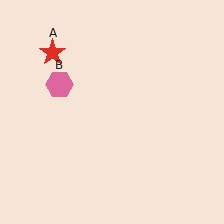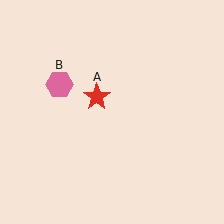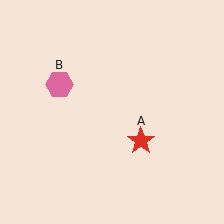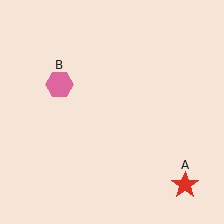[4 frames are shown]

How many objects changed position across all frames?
1 object changed position: red star (object A).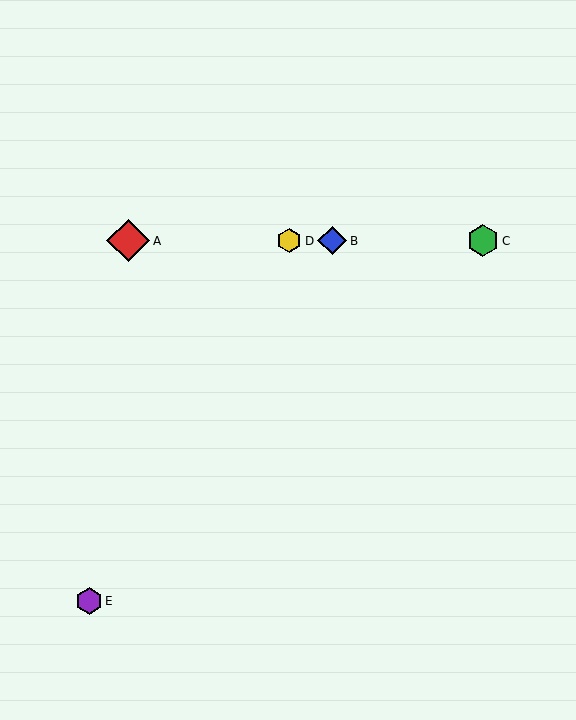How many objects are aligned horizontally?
4 objects (A, B, C, D) are aligned horizontally.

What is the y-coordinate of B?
Object B is at y≈241.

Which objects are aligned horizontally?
Objects A, B, C, D are aligned horizontally.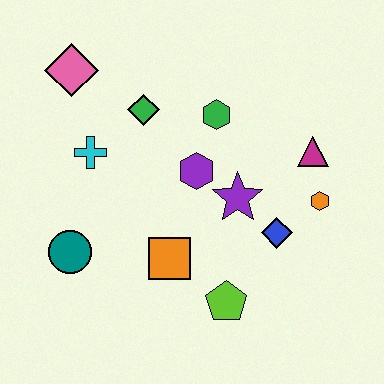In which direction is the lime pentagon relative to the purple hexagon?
The lime pentagon is below the purple hexagon.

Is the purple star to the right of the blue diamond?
No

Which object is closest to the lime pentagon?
The orange square is closest to the lime pentagon.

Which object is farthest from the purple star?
The pink diamond is farthest from the purple star.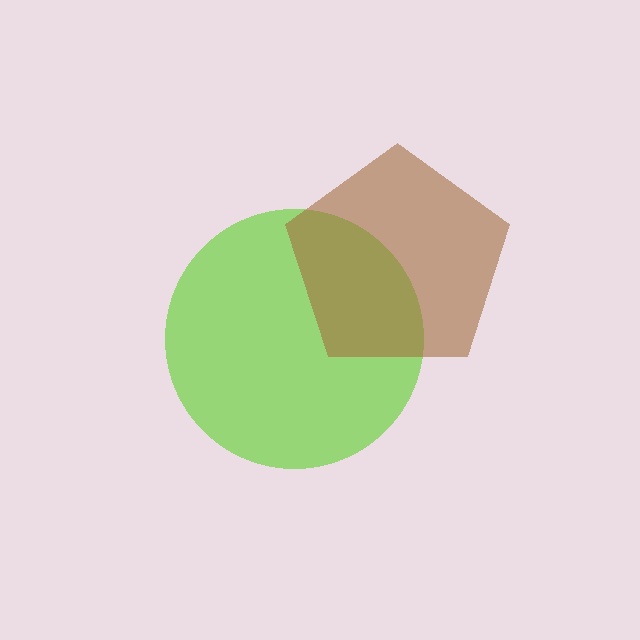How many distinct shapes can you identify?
There are 2 distinct shapes: a lime circle, a brown pentagon.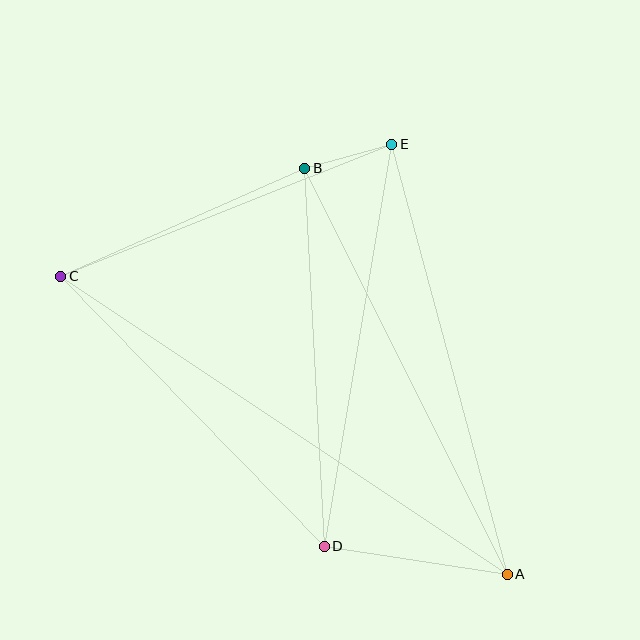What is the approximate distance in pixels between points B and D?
The distance between B and D is approximately 378 pixels.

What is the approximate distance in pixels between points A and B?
The distance between A and B is approximately 454 pixels.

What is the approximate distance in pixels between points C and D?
The distance between C and D is approximately 377 pixels.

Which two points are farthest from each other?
Points A and C are farthest from each other.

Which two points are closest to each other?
Points B and E are closest to each other.